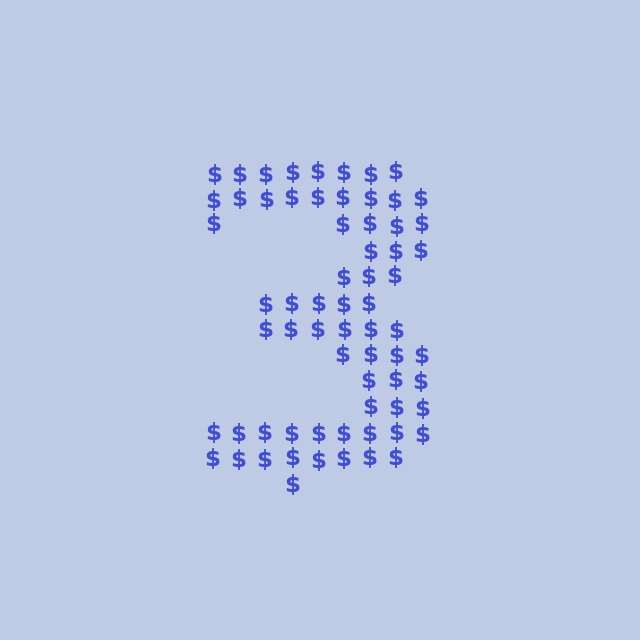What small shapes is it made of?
It is made of small dollar signs.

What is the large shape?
The large shape is the digit 3.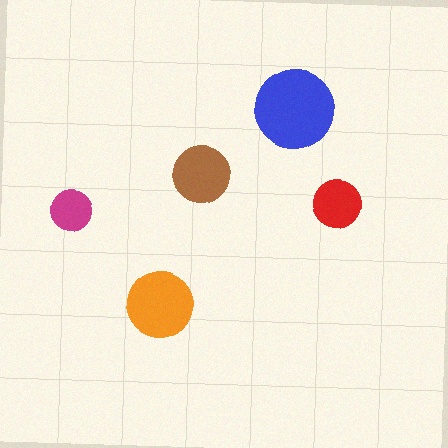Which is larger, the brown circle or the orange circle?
The orange one.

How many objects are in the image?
There are 5 objects in the image.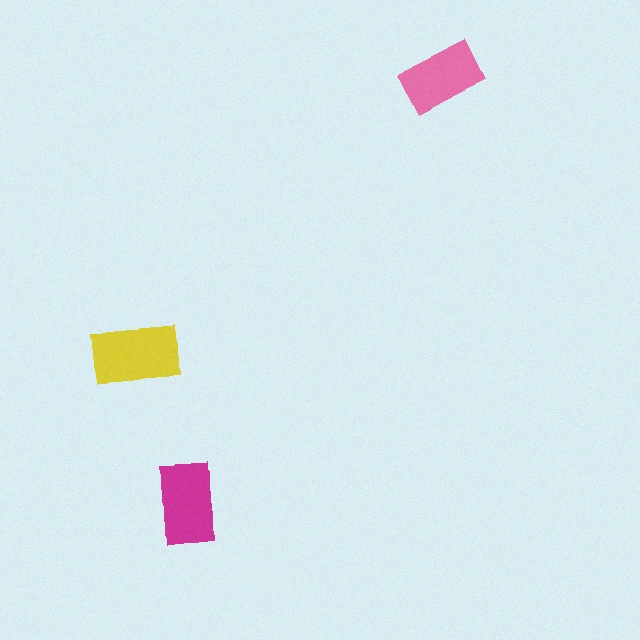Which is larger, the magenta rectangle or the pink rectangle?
The magenta one.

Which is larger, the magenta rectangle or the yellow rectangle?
The yellow one.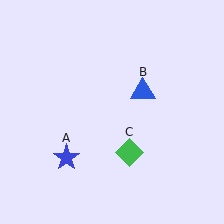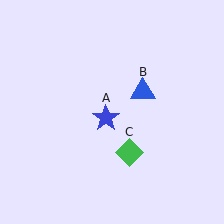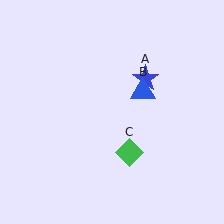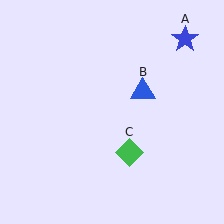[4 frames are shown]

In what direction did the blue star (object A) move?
The blue star (object A) moved up and to the right.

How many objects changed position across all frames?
1 object changed position: blue star (object A).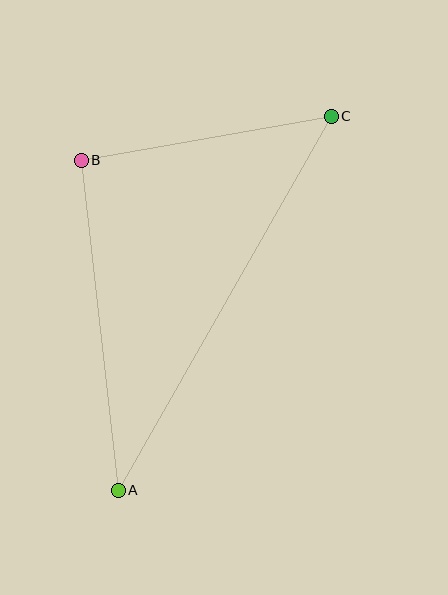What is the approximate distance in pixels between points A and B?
The distance between A and B is approximately 332 pixels.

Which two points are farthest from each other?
Points A and C are farthest from each other.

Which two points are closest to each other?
Points B and C are closest to each other.